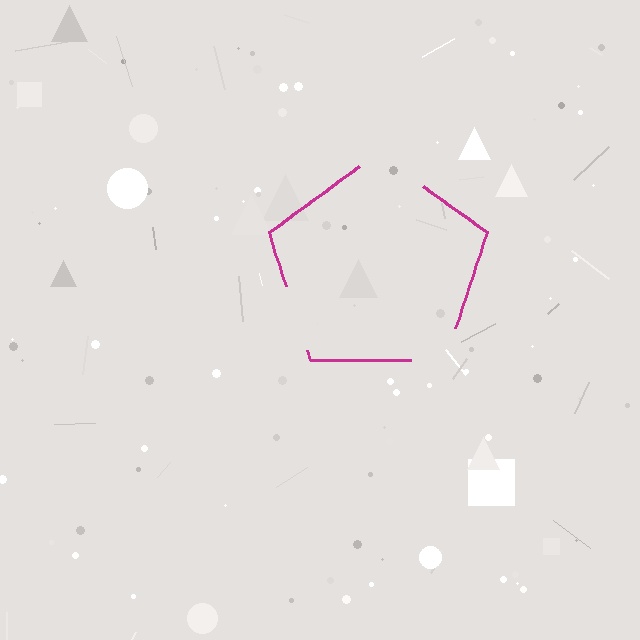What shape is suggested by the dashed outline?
The dashed outline suggests a pentagon.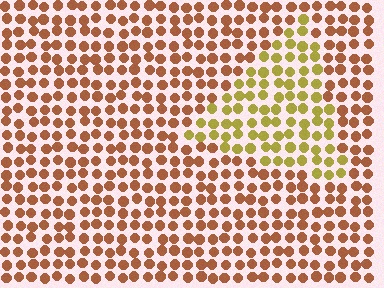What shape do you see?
I see a triangle.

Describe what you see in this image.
The image is filled with small brown elements in a uniform arrangement. A triangle-shaped region is visible where the elements are tinted to a slightly different hue, forming a subtle color boundary.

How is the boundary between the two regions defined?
The boundary is defined purely by a slight shift in hue (about 39 degrees). Spacing, size, and orientation are identical on both sides.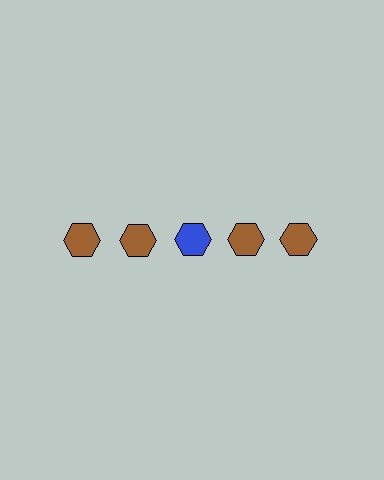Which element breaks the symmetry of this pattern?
The blue hexagon in the top row, center column breaks the symmetry. All other shapes are brown hexagons.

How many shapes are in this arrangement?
There are 5 shapes arranged in a grid pattern.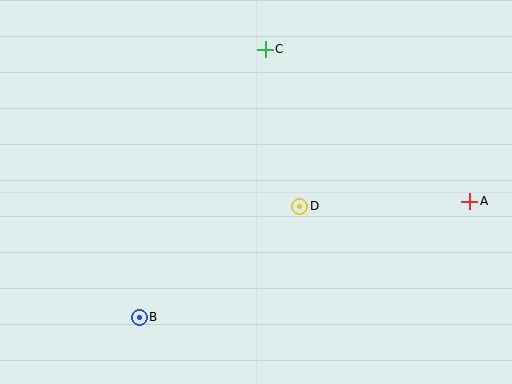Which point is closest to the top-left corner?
Point C is closest to the top-left corner.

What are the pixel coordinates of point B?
Point B is at (139, 317).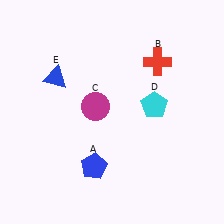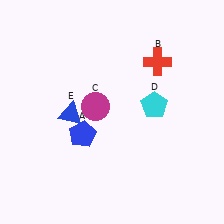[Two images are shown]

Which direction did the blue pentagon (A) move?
The blue pentagon (A) moved up.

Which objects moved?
The objects that moved are: the blue pentagon (A), the blue triangle (E).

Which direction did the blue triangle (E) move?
The blue triangle (E) moved down.